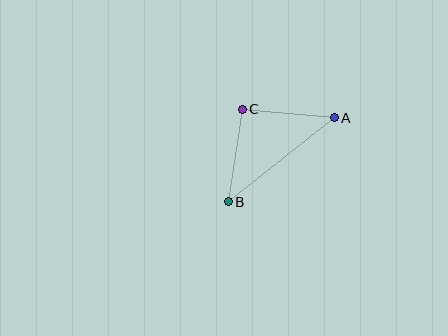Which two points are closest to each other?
Points A and C are closest to each other.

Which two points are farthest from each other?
Points A and B are farthest from each other.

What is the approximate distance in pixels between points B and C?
The distance between B and C is approximately 94 pixels.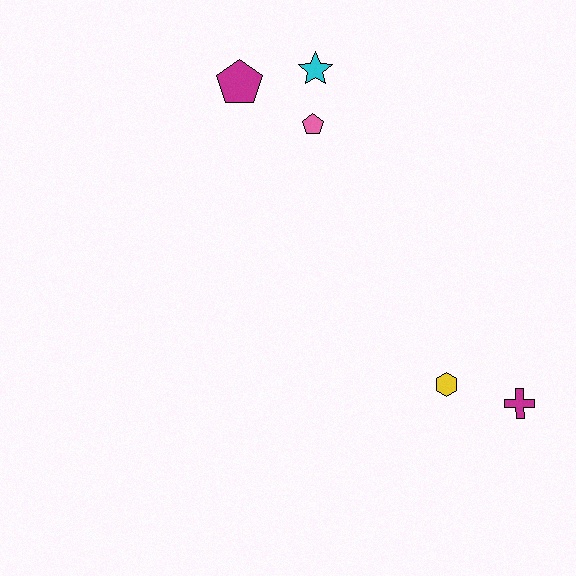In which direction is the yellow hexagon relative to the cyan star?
The yellow hexagon is below the cyan star.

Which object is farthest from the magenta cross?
The magenta pentagon is farthest from the magenta cross.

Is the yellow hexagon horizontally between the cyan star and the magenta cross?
Yes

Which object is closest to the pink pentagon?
The cyan star is closest to the pink pentagon.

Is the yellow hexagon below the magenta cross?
No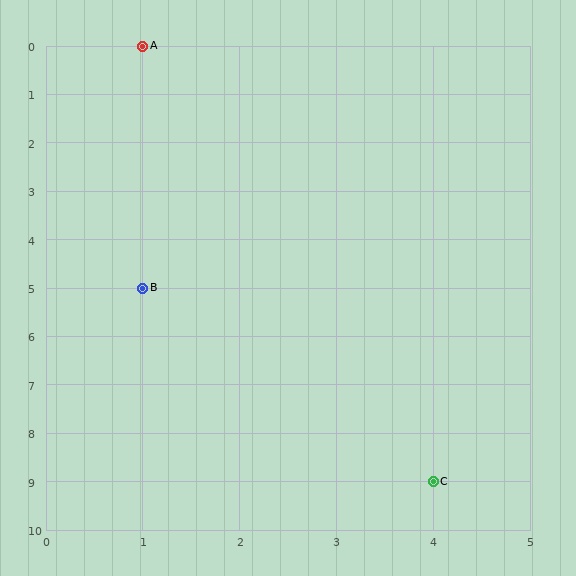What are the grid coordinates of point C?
Point C is at grid coordinates (4, 9).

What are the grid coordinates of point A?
Point A is at grid coordinates (1, 0).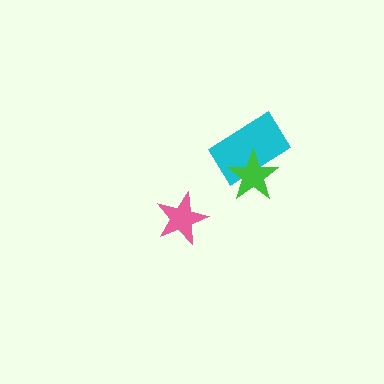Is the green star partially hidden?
No, no other shape covers it.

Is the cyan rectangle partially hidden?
Yes, it is partially covered by another shape.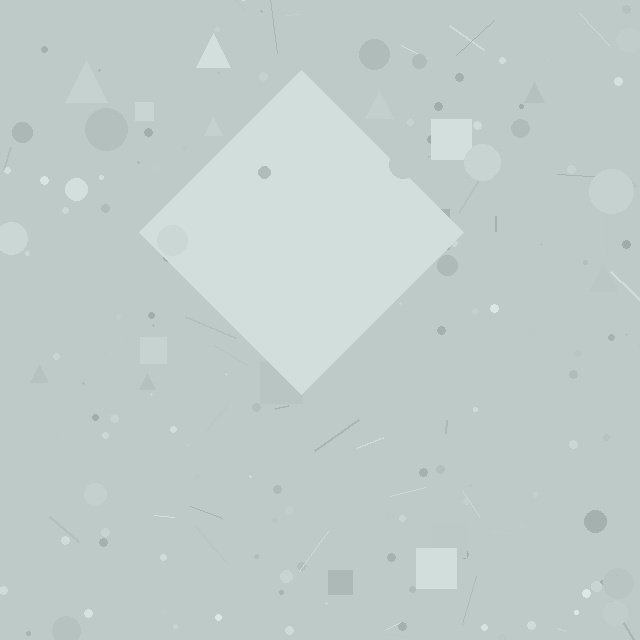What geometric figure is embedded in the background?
A diamond is embedded in the background.